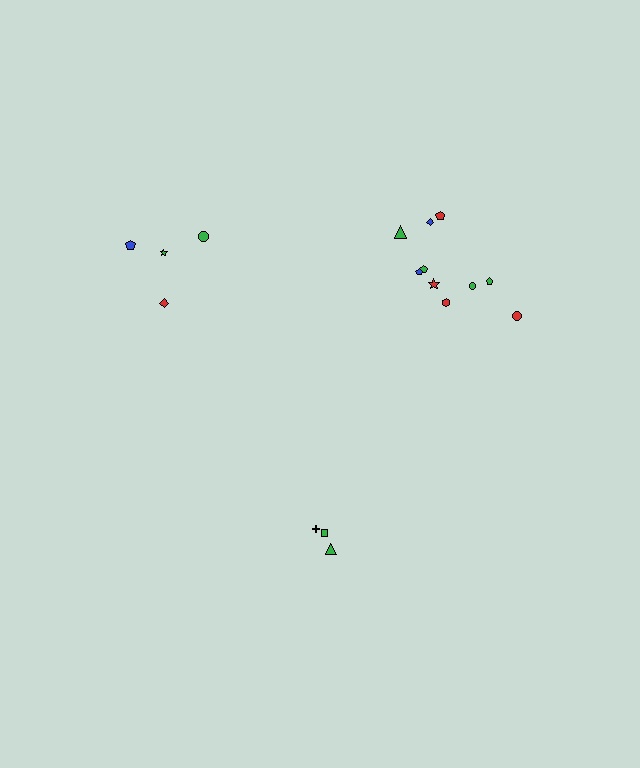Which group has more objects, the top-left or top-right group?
The top-right group.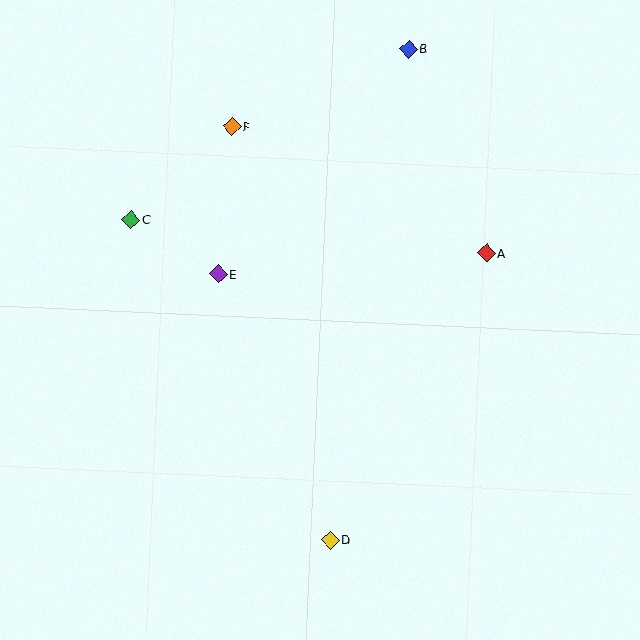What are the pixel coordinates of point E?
Point E is at (218, 274).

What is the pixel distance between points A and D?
The distance between A and D is 327 pixels.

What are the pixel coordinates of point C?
Point C is at (131, 219).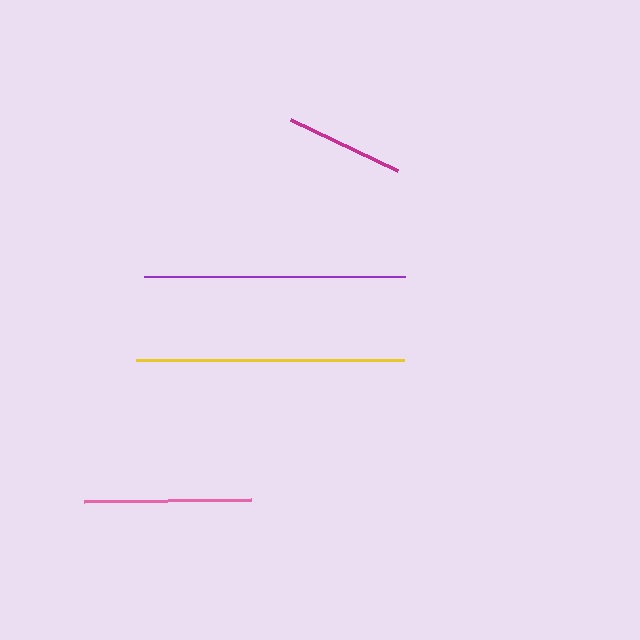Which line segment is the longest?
The yellow line is the longest at approximately 269 pixels.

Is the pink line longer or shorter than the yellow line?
The yellow line is longer than the pink line.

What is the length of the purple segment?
The purple segment is approximately 261 pixels long.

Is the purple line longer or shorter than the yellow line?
The yellow line is longer than the purple line.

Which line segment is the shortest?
The magenta line is the shortest at approximately 119 pixels.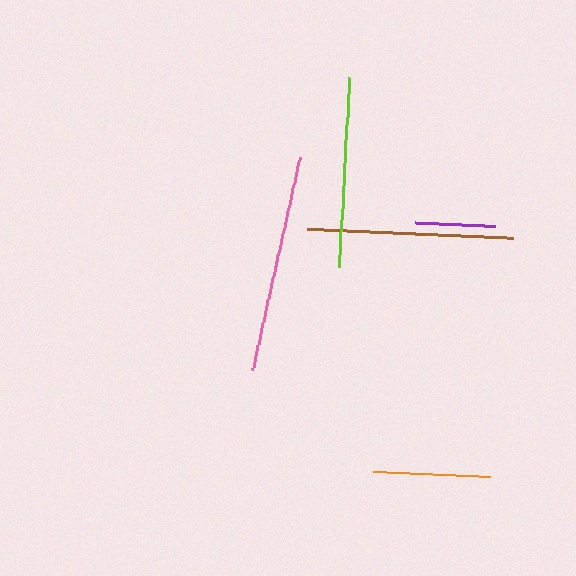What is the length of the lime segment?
The lime segment is approximately 190 pixels long.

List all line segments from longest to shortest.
From longest to shortest: pink, brown, lime, orange, purple.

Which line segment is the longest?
The pink line is the longest at approximately 217 pixels.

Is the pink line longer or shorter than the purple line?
The pink line is longer than the purple line.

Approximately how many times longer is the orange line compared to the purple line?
The orange line is approximately 1.5 times the length of the purple line.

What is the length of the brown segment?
The brown segment is approximately 207 pixels long.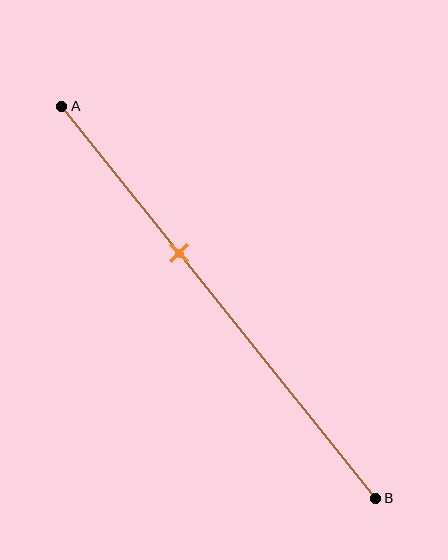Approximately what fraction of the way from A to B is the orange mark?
The orange mark is approximately 35% of the way from A to B.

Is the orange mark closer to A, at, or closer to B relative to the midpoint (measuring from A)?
The orange mark is closer to point A than the midpoint of segment AB.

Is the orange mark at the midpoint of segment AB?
No, the mark is at about 35% from A, not at the 50% midpoint.